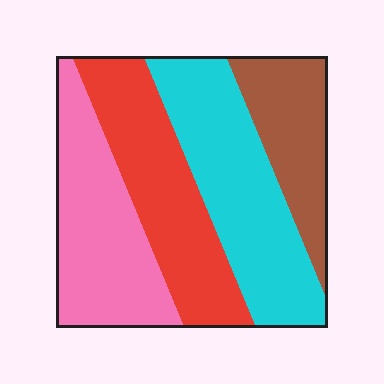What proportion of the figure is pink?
Pink covers roughly 25% of the figure.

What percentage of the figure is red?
Red takes up between a sixth and a third of the figure.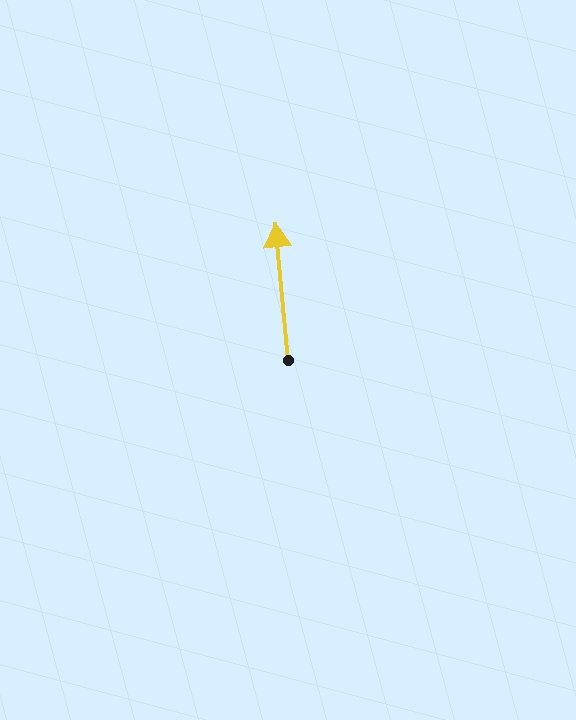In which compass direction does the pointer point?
North.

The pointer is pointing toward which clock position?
Roughly 12 o'clock.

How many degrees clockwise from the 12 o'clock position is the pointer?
Approximately 355 degrees.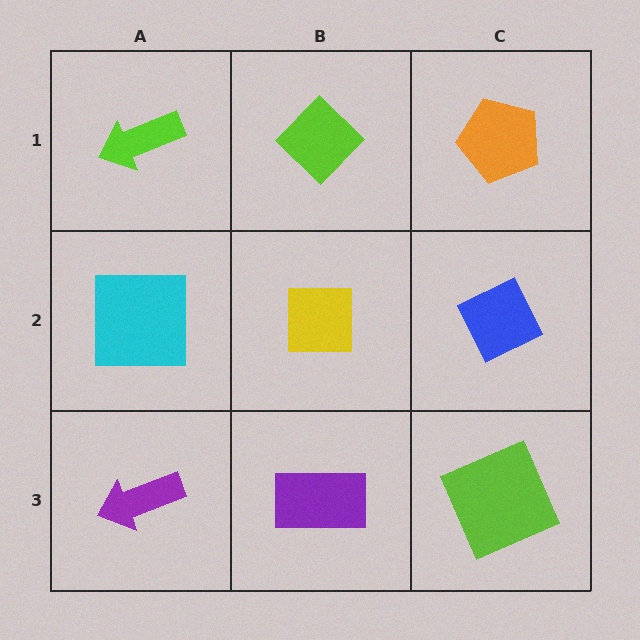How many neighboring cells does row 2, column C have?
3.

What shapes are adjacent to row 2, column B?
A lime diamond (row 1, column B), a purple rectangle (row 3, column B), a cyan square (row 2, column A), a blue diamond (row 2, column C).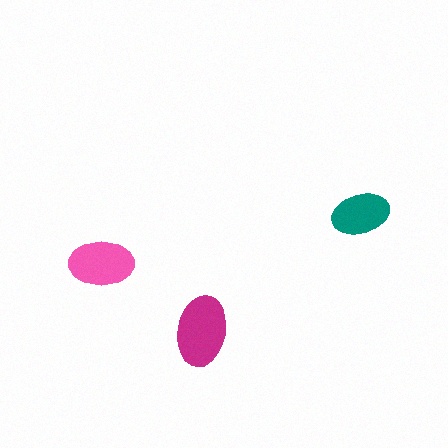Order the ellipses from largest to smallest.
the magenta one, the pink one, the teal one.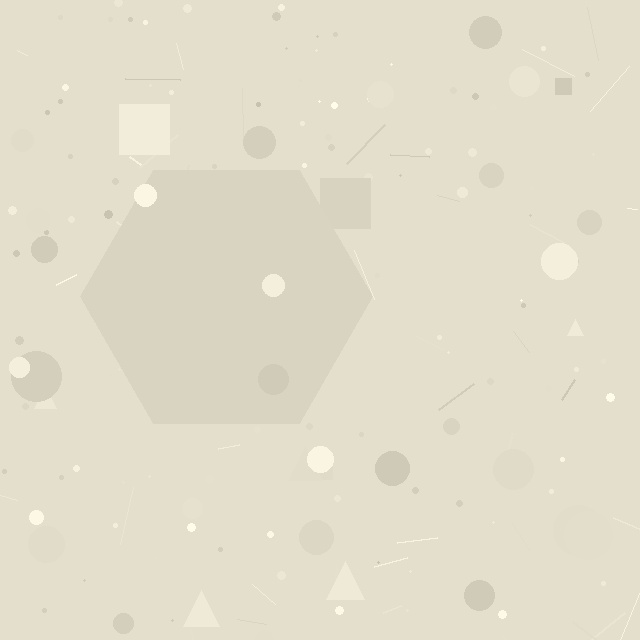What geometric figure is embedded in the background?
A hexagon is embedded in the background.